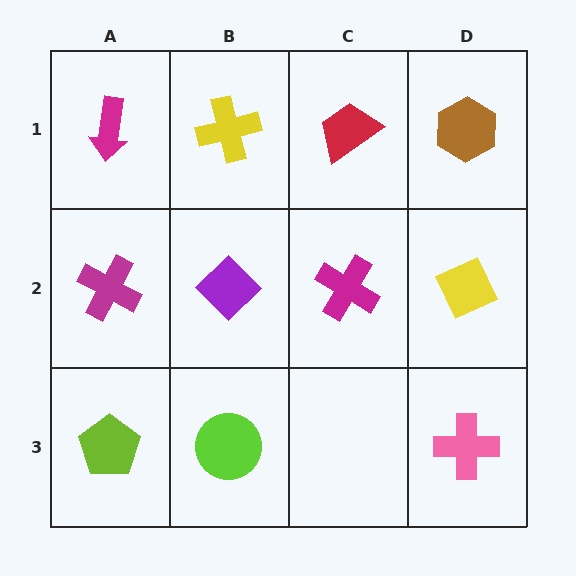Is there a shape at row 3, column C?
No, that cell is empty.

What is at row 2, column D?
A yellow diamond.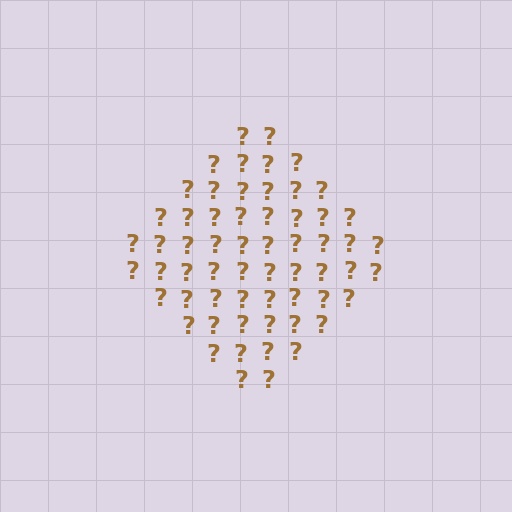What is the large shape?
The large shape is a diamond.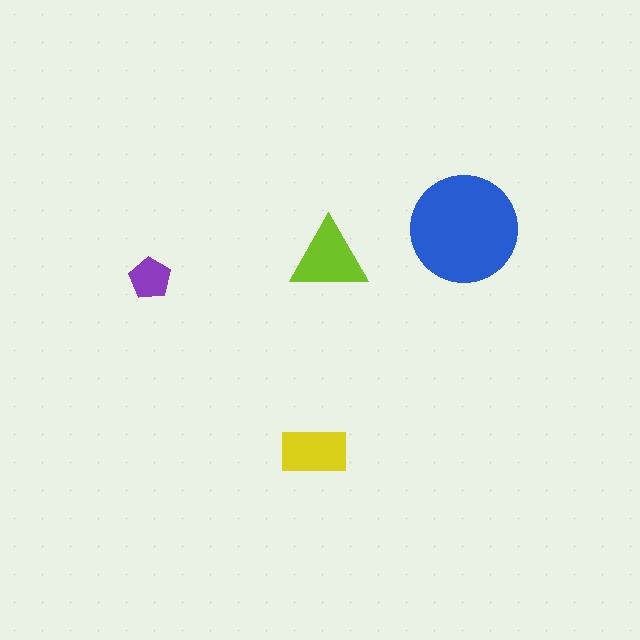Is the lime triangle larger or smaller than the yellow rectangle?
Larger.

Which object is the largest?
The blue circle.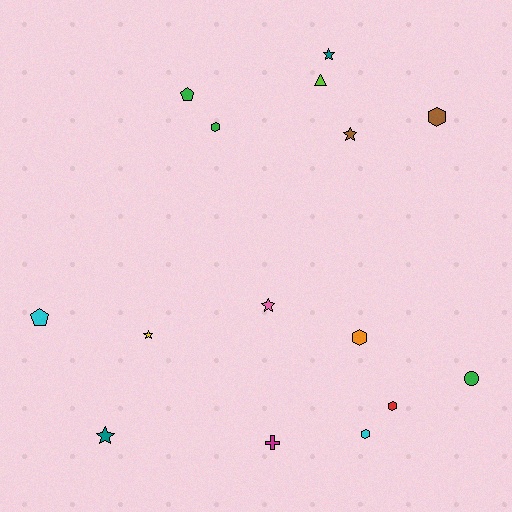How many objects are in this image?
There are 15 objects.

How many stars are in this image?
There are 5 stars.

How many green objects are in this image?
There are 3 green objects.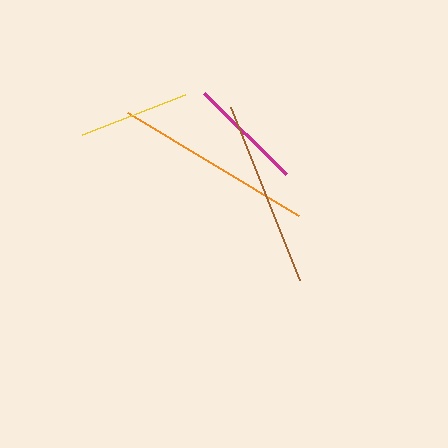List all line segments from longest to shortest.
From longest to shortest: orange, brown, magenta, yellow.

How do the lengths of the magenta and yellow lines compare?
The magenta and yellow lines are approximately the same length.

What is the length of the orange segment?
The orange segment is approximately 200 pixels long.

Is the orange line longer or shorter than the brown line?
The orange line is longer than the brown line.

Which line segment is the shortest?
The yellow line is the shortest at approximately 111 pixels.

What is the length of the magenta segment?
The magenta segment is approximately 115 pixels long.